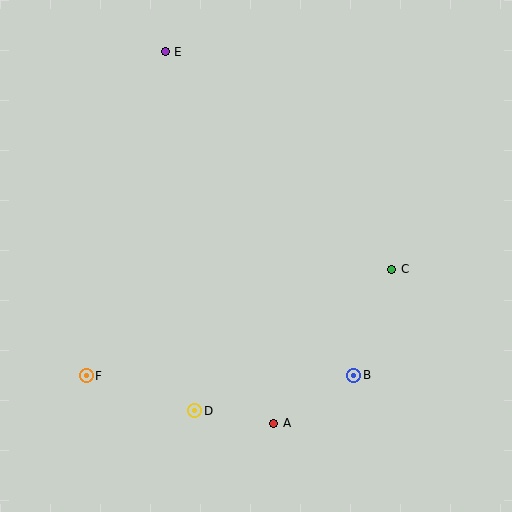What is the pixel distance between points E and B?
The distance between E and B is 375 pixels.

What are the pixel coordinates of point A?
Point A is at (274, 423).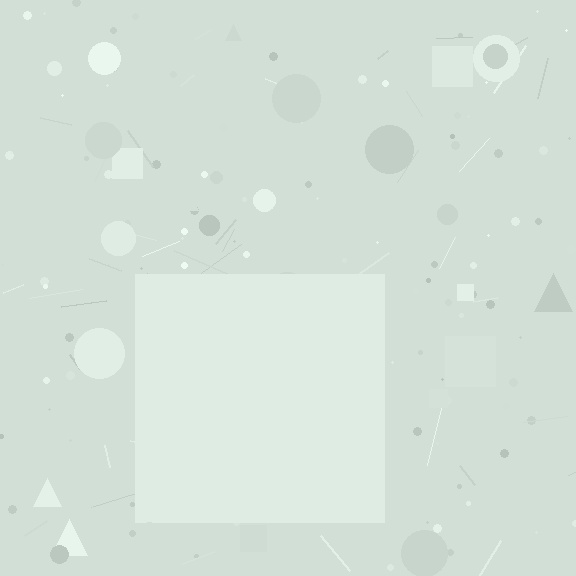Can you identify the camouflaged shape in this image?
The camouflaged shape is a square.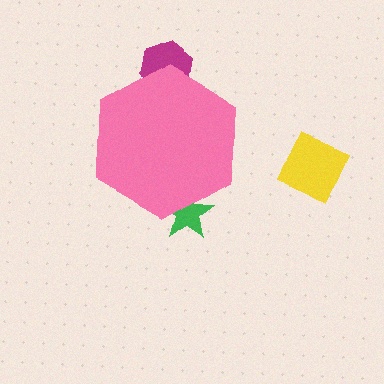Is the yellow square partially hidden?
No, the yellow square is fully visible.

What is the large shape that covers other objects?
A pink hexagon.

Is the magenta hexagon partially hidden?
Yes, the magenta hexagon is partially hidden behind the pink hexagon.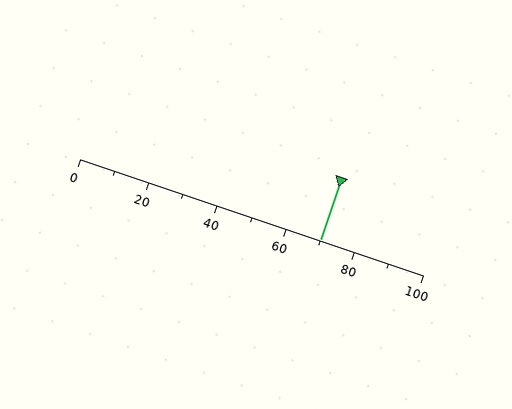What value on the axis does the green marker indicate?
The marker indicates approximately 70.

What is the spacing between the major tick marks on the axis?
The major ticks are spaced 20 apart.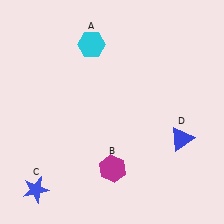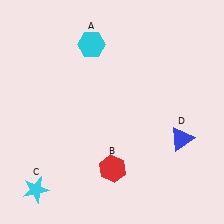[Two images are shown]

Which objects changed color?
B changed from magenta to red. C changed from blue to cyan.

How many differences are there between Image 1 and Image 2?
There are 2 differences between the two images.